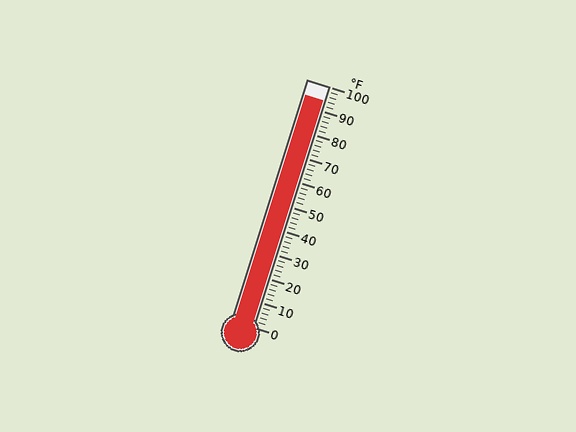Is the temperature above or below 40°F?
The temperature is above 40°F.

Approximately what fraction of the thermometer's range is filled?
The thermometer is filled to approximately 95% of its range.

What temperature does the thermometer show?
The thermometer shows approximately 94°F.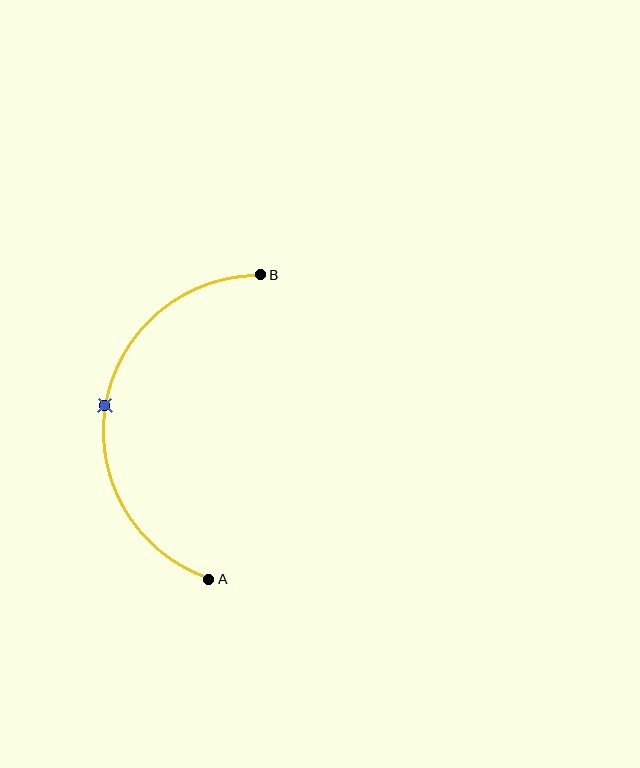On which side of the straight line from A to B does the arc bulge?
The arc bulges to the left of the straight line connecting A and B.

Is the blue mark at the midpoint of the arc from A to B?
Yes. The blue mark lies on the arc at equal arc-length from both A and B — it is the arc midpoint.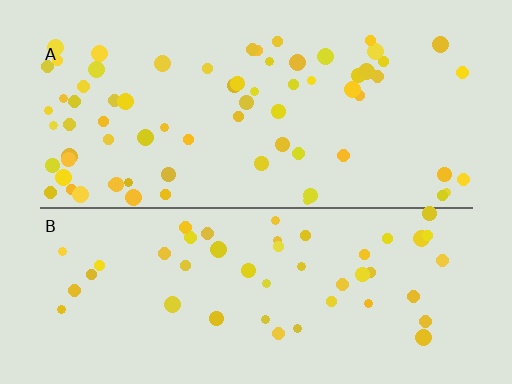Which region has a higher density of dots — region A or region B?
A (the top).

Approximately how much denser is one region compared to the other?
Approximately 1.5× — region A over region B.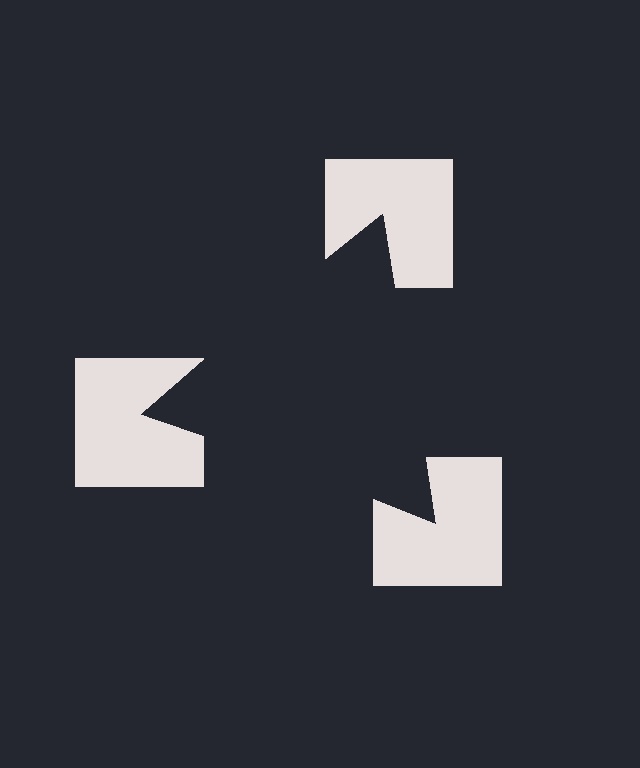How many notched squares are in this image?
There are 3 — one at each vertex of the illusory triangle.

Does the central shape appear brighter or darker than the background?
It typically appears slightly darker than the background, even though no actual brightness change is drawn.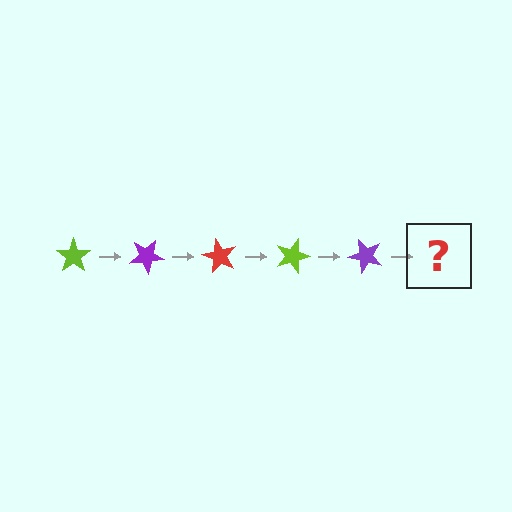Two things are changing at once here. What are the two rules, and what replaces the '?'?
The two rules are that it rotates 30 degrees each step and the color cycles through lime, purple, and red. The '?' should be a red star, rotated 150 degrees from the start.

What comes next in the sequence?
The next element should be a red star, rotated 150 degrees from the start.